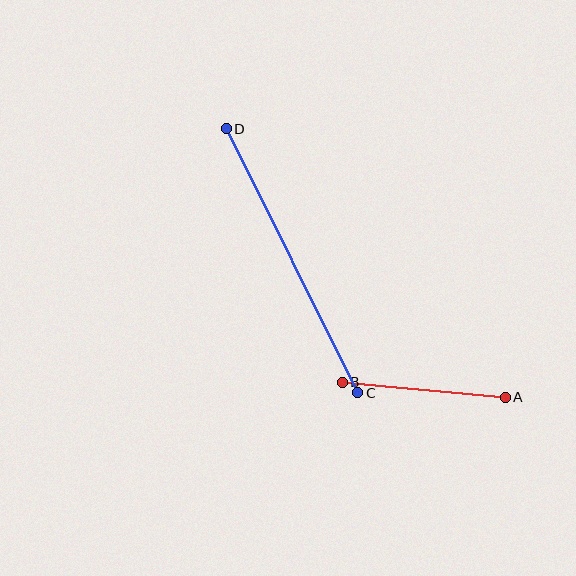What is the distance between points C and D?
The distance is approximately 295 pixels.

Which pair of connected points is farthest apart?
Points C and D are farthest apart.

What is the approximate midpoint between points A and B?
The midpoint is at approximately (424, 390) pixels.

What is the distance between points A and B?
The distance is approximately 163 pixels.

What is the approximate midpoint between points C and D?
The midpoint is at approximately (292, 261) pixels.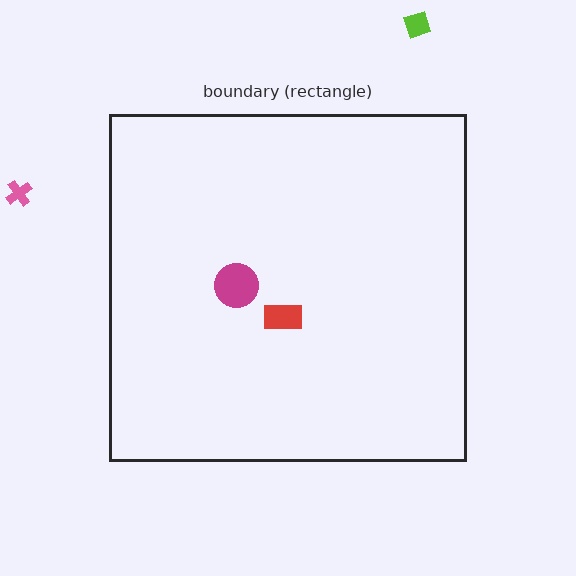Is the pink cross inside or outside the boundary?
Outside.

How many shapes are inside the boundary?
2 inside, 2 outside.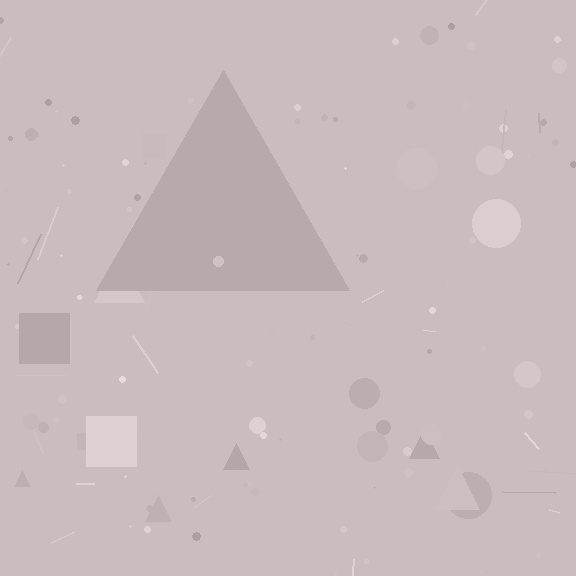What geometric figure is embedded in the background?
A triangle is embedded in the background.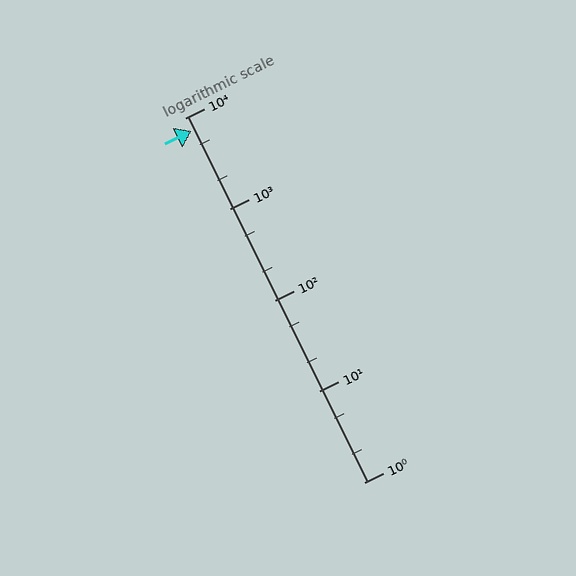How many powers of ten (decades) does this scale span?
The scale spans 4 decades, from 1 to 10000.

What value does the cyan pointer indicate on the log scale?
The pointer indicates approximately 7200.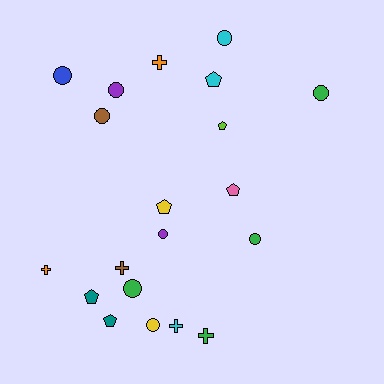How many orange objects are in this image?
There are 2 orange objects.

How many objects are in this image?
There are 20 objects.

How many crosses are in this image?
There are 5 crosses.